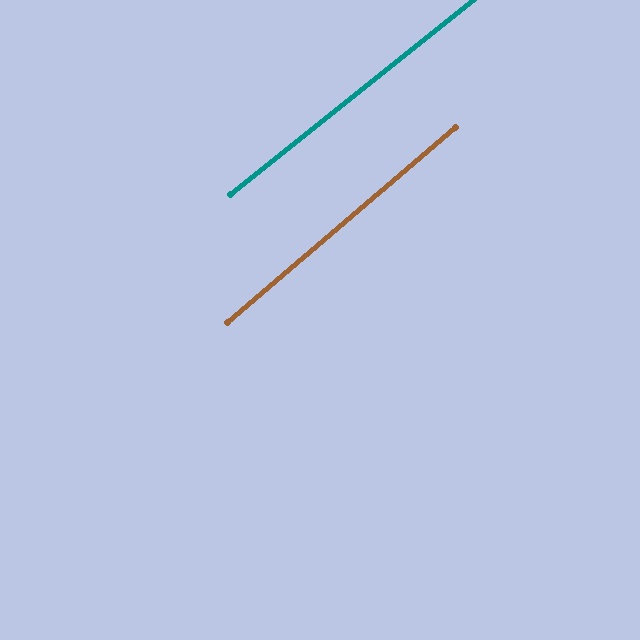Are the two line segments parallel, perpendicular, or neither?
Parallel — their directions differ by only 1.9°.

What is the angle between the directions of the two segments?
Approximately 2 degrees.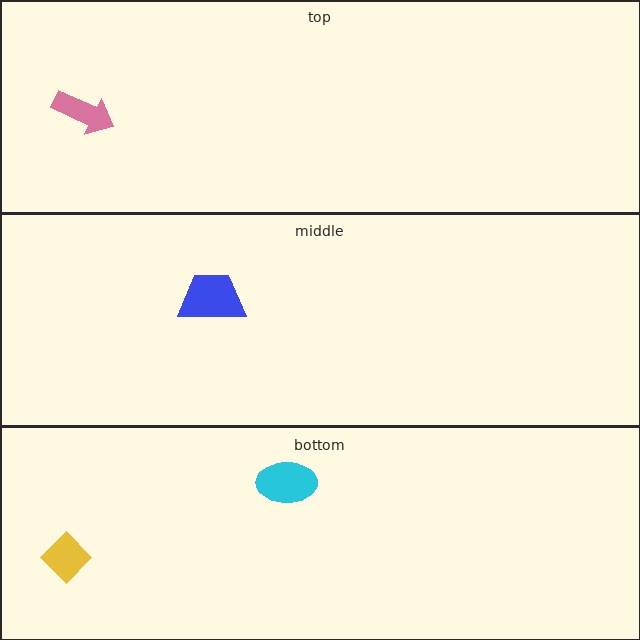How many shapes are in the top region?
1.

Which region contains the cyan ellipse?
The bottom region.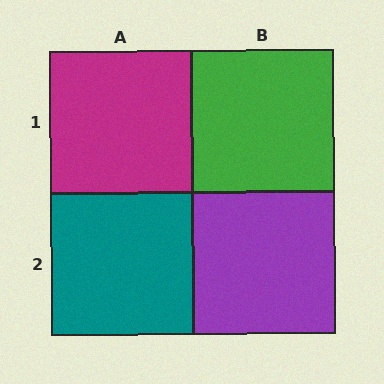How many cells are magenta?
1 cell is magenta.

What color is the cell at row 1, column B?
Green.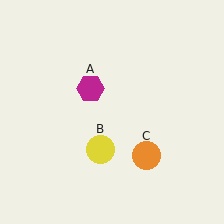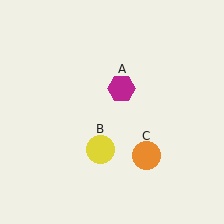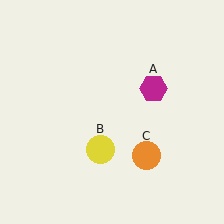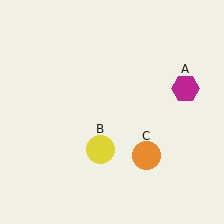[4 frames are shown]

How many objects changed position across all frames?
1 object changed position: magenta hexagon (object A).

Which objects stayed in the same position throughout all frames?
Yellow circle (object B) and orange circle (object C) remained stationary.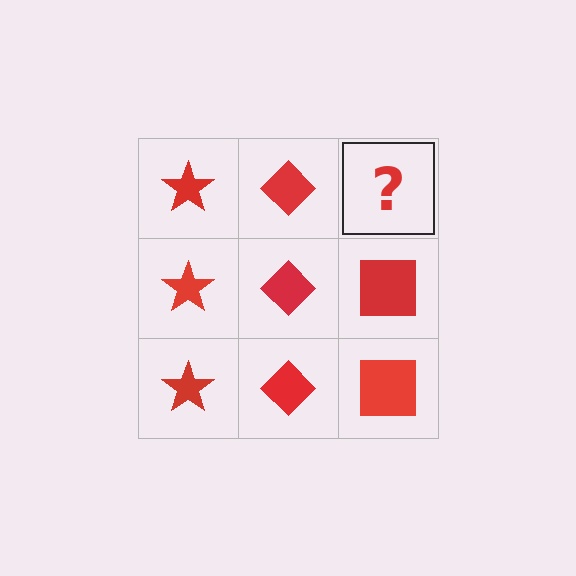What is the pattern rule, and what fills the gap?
The rule is that each column has a consistent shape. The gap should be filled with a red square.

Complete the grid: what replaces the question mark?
The question mark should be replaced with a red square.